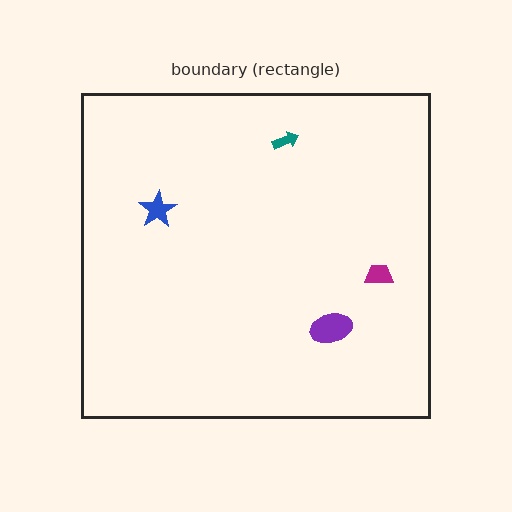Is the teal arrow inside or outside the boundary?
Inside.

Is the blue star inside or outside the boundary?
Inside.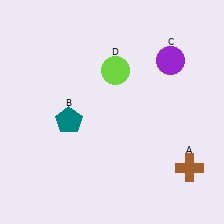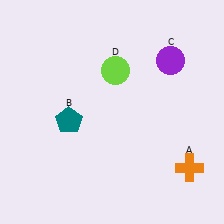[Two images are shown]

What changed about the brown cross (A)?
In Image 1, A is brown. In Image 2, it changed to orange.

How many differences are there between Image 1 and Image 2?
There is 1 difference between the two images.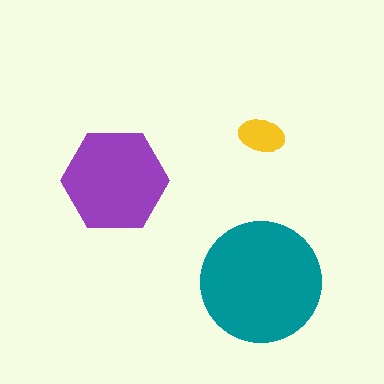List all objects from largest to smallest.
The teal circle, the purple hexagon, the yellow ellipse.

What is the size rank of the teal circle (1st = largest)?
1st.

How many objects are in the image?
There are 3 objects in the image.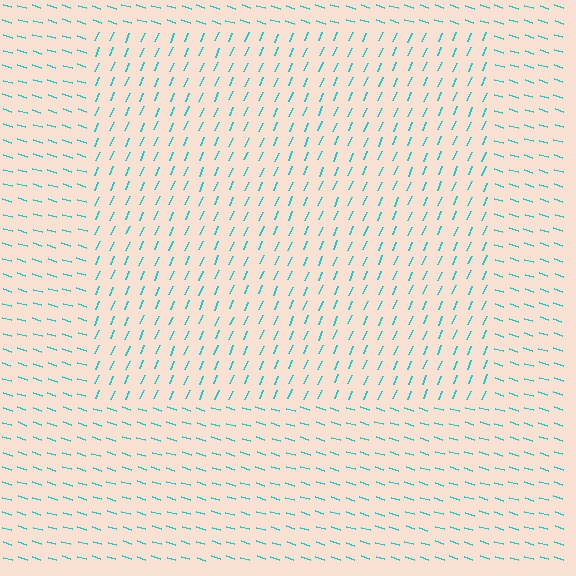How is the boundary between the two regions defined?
The boundary is defined purely by a change in line orientation (approximately 84 degrees difference). All lines are the same color and thickness.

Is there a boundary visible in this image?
Yes, there is a texture boundary formed by a change in line orientation.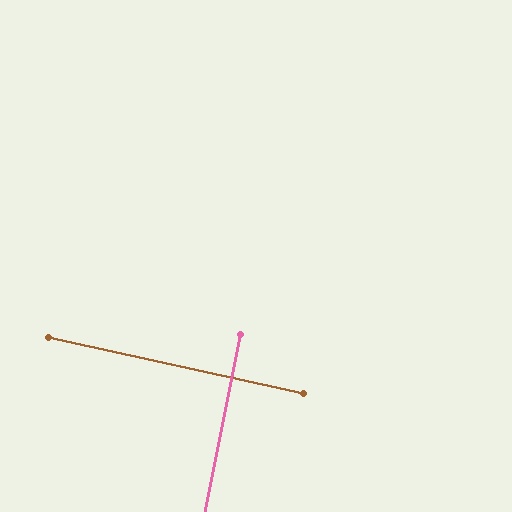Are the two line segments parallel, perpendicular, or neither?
Perpendicular — they meet at approximately 89°.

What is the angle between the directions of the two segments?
Approximately 89 degrees.